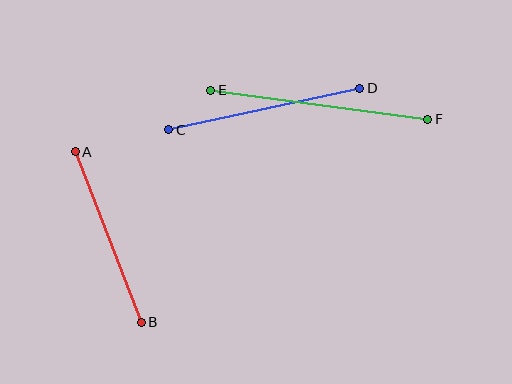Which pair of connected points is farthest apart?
Points E and F are farthest apart.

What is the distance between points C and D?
The distance is approximately 195 pixels.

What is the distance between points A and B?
The distance is approximately 182 pixels.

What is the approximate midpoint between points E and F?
The midpoint is at approximately (319, 105) pixels.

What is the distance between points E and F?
The distance is approximately 219 pixels.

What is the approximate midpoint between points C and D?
The midpoint is at approximately (264, 109) pixels.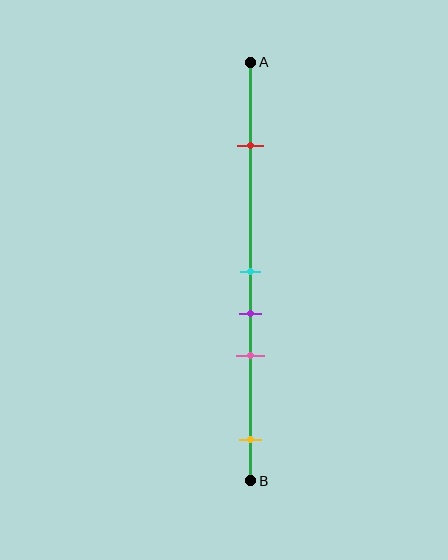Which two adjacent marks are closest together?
The cyan and purple marks are the closest adjacent pair.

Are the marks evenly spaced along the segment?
No, the marks are not evenly spaced.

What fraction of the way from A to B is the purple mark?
The purple mark is approximately 60% (0.6) of the way from A to B.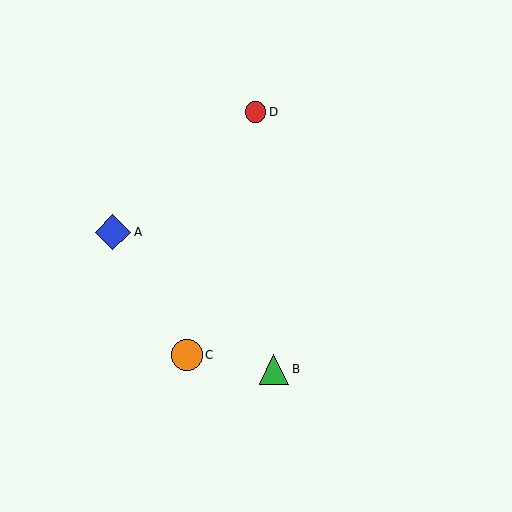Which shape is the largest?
The blue diamond (labeled A) is the largest.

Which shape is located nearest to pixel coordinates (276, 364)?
The green triangle (labeled B) at (274, 369) is nearest to that location.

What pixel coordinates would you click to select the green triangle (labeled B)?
Click at (274, 369) to select the green triangle B.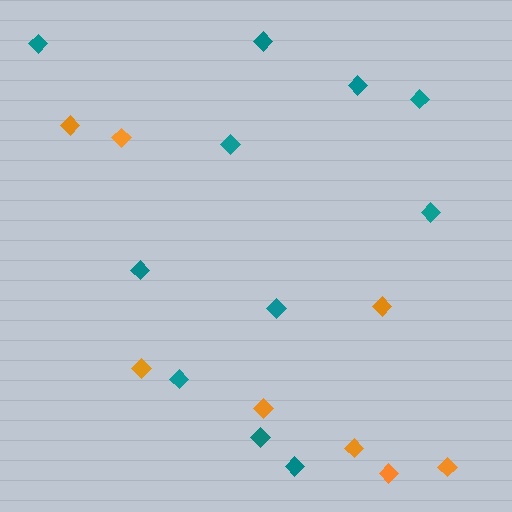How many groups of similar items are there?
There are 2 groups: one group of teal diamonds (11) and one group of orange diamonds (8).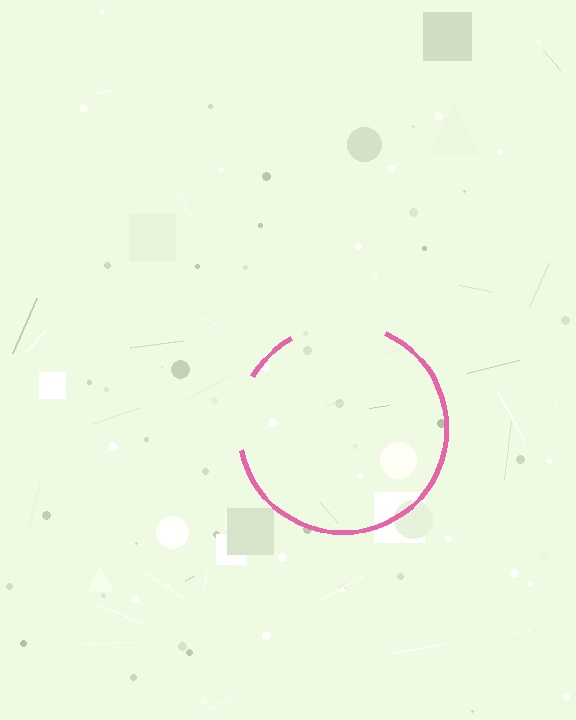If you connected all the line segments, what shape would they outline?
They would outline a circle.